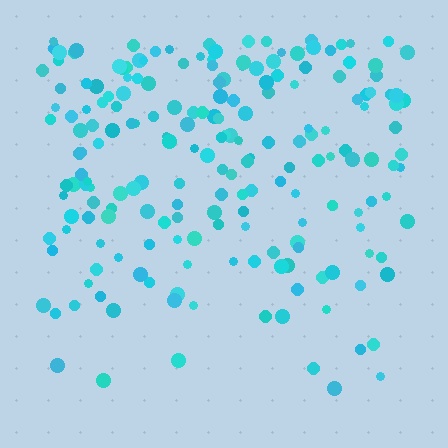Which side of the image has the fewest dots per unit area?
The bottom.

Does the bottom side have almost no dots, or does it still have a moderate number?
Still a moderate number, just noticeably fewer than the top.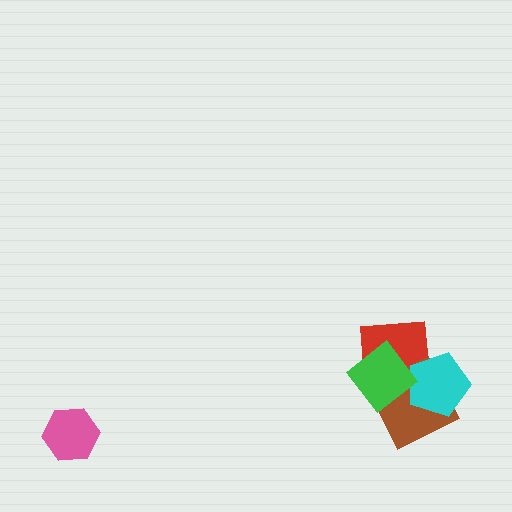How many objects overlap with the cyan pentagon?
2 objects overlap with the cyan pentagon.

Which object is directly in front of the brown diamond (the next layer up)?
The cyan pentagon is directly in front of the brown diamond.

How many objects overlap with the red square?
3 objects overlap with the red square.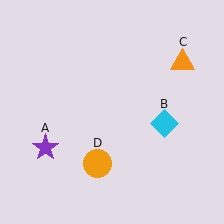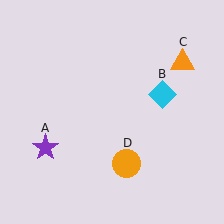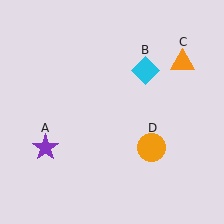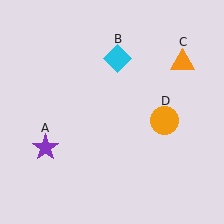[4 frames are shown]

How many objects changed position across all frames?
2 objects changed position: cyan diamond (object B), orange circle (object D).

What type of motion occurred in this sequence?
The cyan diamond (object B), orange circle (object D) rotated counterclockwise around the center of the scene.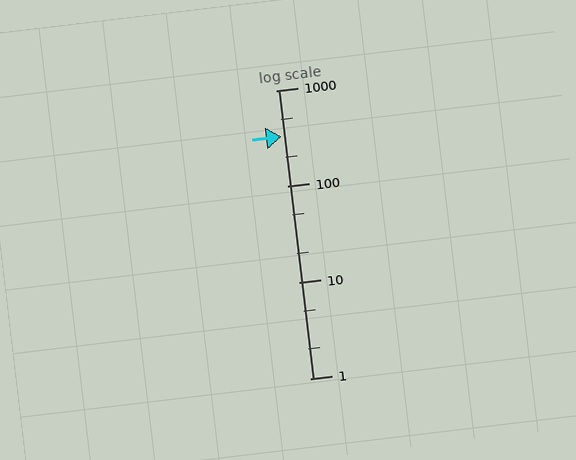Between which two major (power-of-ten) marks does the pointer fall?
The pointer is between 100 and 1000.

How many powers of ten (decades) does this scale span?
The scale spans 3 decades, from 1 to 1000.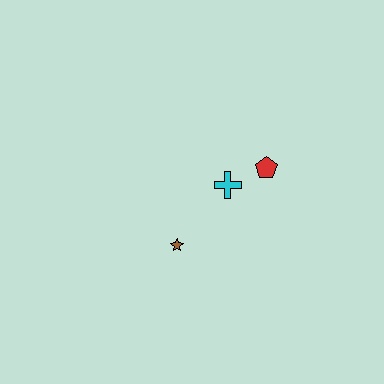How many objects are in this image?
There are 3 objects.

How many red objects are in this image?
There is 1 red object.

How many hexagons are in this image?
There are no hexagons.